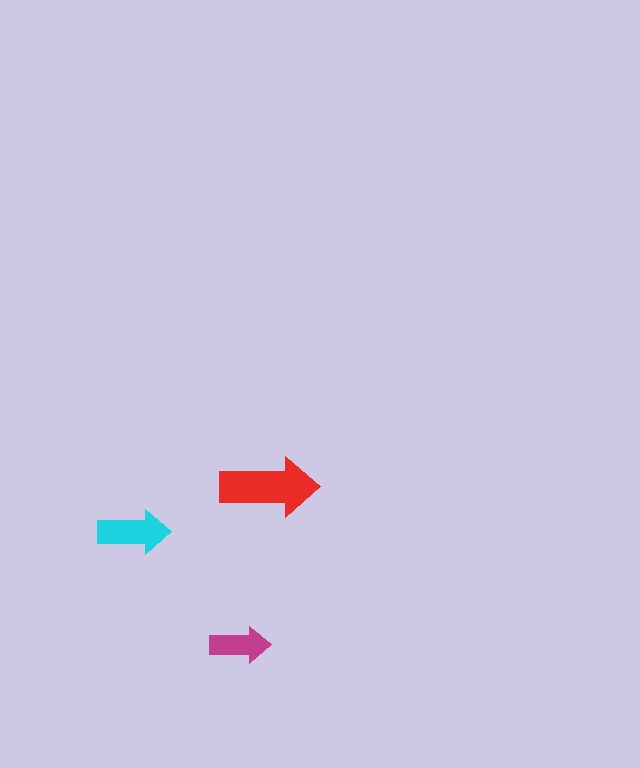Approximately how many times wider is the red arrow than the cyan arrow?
About 1.5 times wider.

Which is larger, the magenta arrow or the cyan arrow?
The cyan one.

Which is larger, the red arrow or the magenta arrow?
The red one.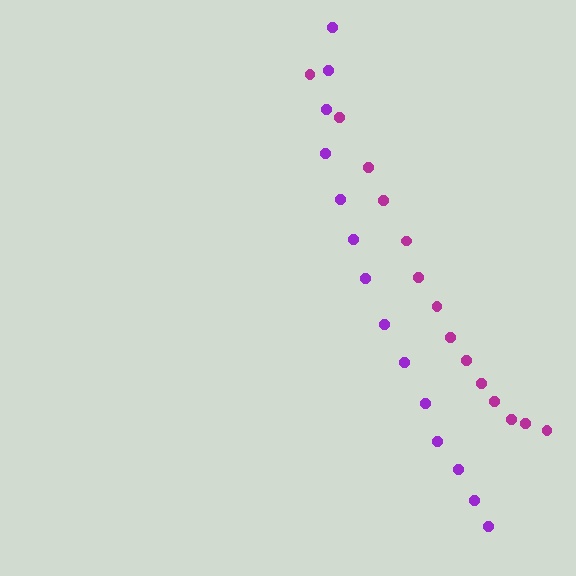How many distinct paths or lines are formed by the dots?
There are 2 distinct paths.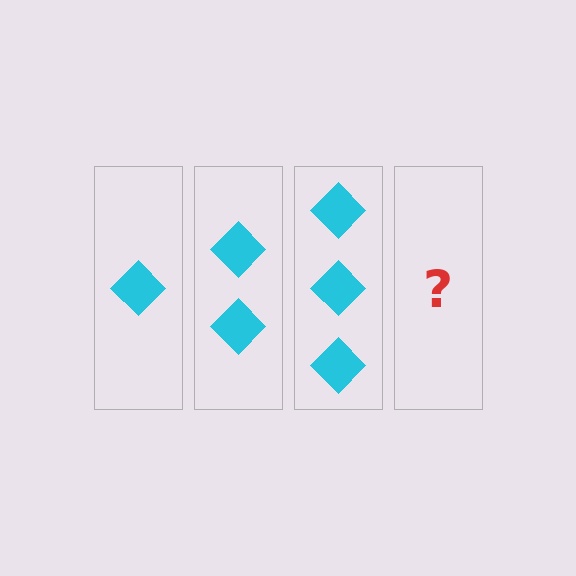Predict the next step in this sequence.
The next step is 4 diamonds.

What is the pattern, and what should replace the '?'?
The pattern is that each step adds one more diamond. The '?' should be 4 diamonds.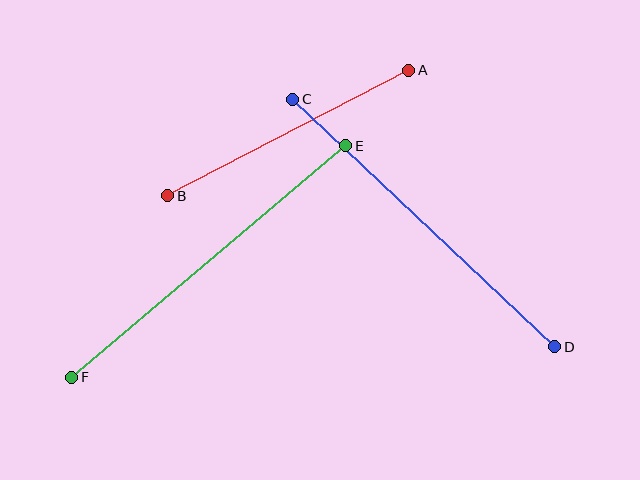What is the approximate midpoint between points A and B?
The midpoint is at approximately (288, 133) pixels.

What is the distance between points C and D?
The distance is approximately 360 pixels.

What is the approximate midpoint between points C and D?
The midpoint is at approximately (424, 223) pixels.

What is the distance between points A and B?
The distance is approximately 271 pixels.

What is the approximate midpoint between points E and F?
The midpoint is at approximately (209, 261) pixels.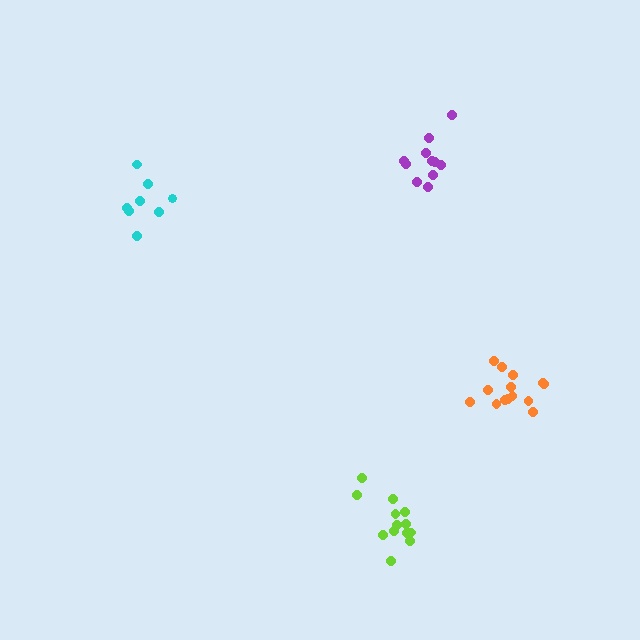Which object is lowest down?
The lime cluster is bottommost.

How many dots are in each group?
Group 1: 11 dots, Group 2: 8 dots, Group 3: 13 dots, Group 4: 14 dots (46 total).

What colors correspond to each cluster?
The clusters are colored: purple, cyan, lime, orange.